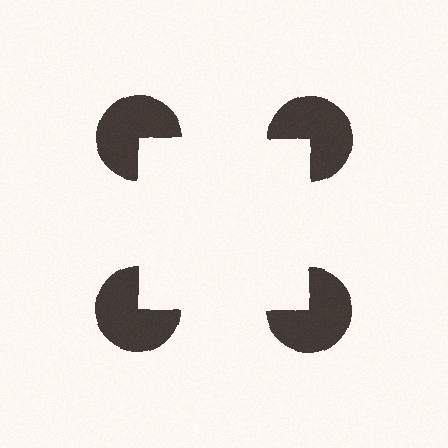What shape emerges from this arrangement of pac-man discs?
An illusory square — its edges are inferred from the aligned wedge cuts in the pac-man discs, not physically drawn.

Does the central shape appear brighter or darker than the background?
It typically appears slightly brighter than the background, even though no actual brightness change is drawn.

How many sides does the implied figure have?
4 sides.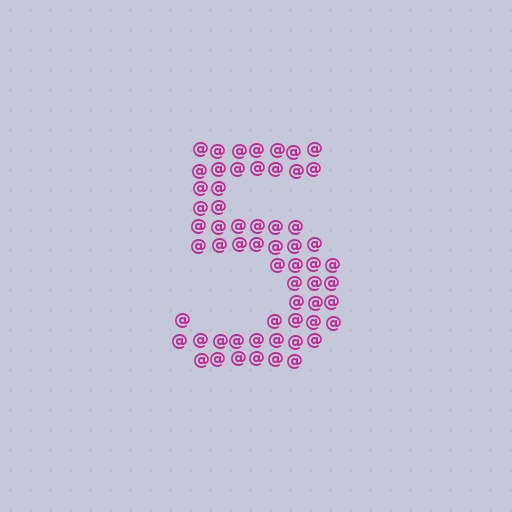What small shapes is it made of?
It is made of small at signs.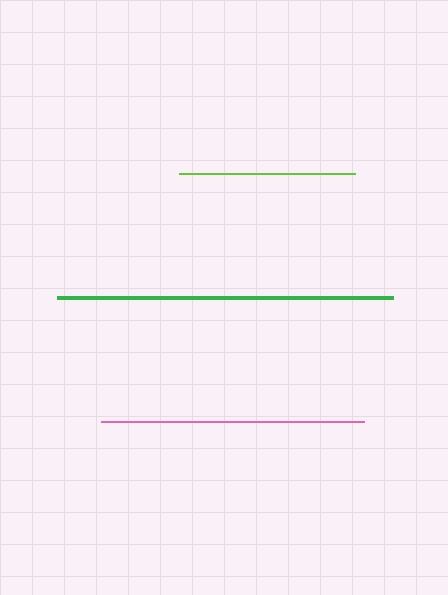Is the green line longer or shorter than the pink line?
The green line is longer than the pink line.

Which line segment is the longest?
The green line is the longest at approximately 337 pixels.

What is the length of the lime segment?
The lime segment is approximately 176 pixels long.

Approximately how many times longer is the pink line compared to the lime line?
The pink line is approximately 1.5 times the length of the lime line.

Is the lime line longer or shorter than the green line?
The green line is longer than the lime line.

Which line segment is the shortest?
The lime line is the shortest at approximately 176 pixels.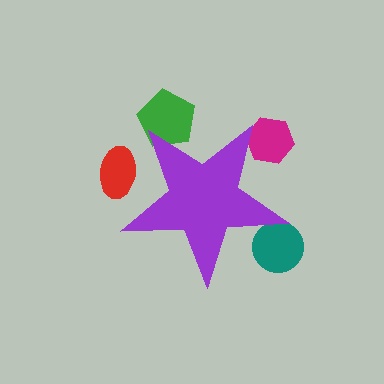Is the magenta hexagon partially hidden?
Yes, the magenta hexagon is partially hidden behind the purple star.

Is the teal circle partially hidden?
Yes, the teal circle is partially hidden behind the purple star.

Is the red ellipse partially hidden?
Yes, the red ellipse is partially hidden behind the purple star.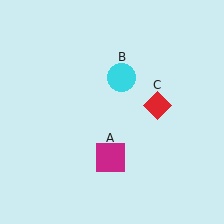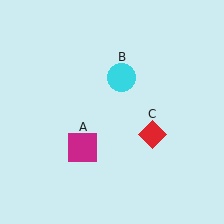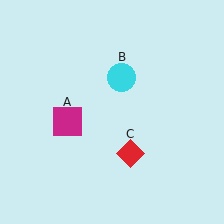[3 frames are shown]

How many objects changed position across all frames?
2 objects changed position: magenta square (object A), red diamond (object C).